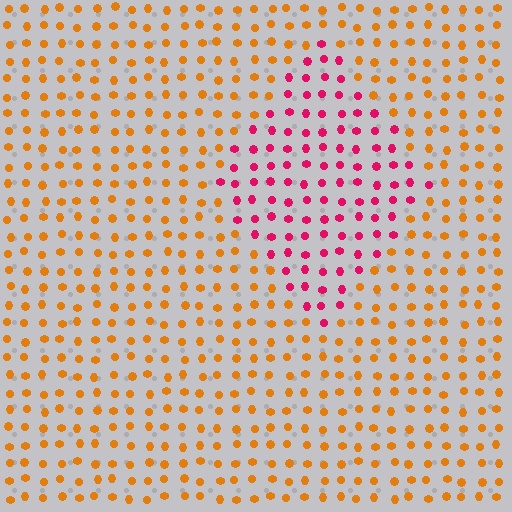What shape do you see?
I see a diamond.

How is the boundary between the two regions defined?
The boundary is defined purely by a slight shift in hue (about 56 degrees). Spacing, size, and orientation are identical on both sides.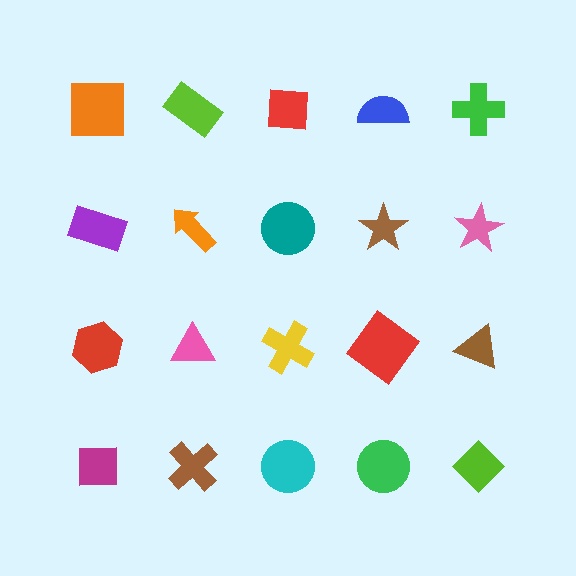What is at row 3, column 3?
A yellow cross.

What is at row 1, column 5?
A green cross.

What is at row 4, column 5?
A lime diamond.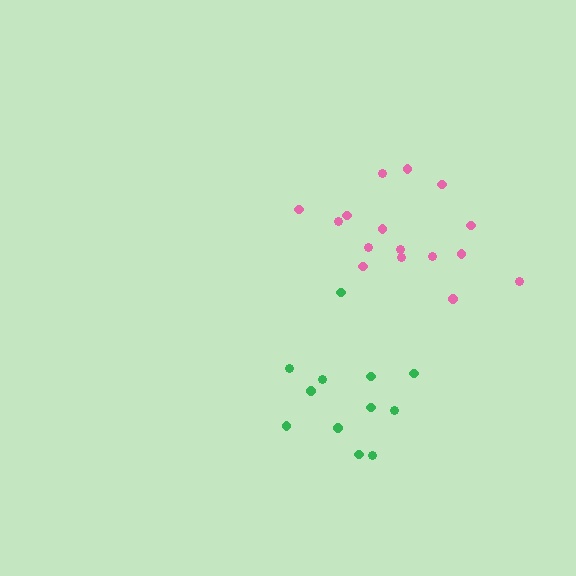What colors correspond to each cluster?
The clusters are colored: pink, green.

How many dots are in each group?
Group 1: 16 dots, Group 2: 12 dots (28 total).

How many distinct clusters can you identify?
There are 2 distinct clusters.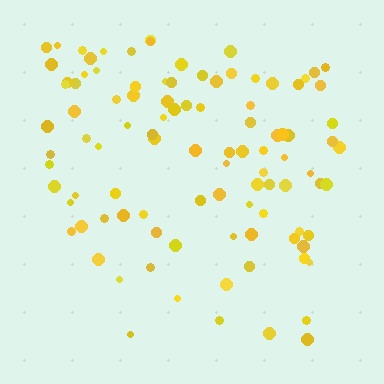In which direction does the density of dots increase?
From bottom to top, with the top side densest.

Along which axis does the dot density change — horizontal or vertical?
Vertical.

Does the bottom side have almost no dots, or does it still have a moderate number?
Still a moderate number, just noticeably fewer than the top.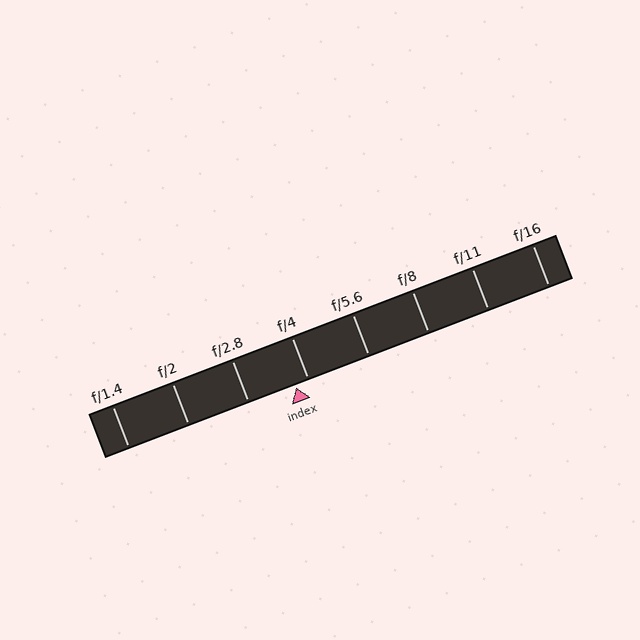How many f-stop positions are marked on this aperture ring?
There are 8 f-stop positions marked.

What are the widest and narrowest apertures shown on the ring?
The widest aperture shown is f/1.4 and the narrowest is f/16.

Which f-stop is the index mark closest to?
The index mark is closest to f/4.